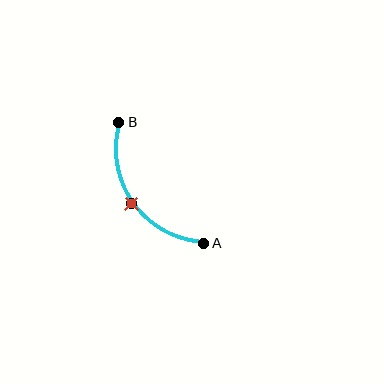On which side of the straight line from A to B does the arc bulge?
The arc bulges below and to the left of the straight line connecting A and B.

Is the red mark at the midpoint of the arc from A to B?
Yes. The red mark lies on the arc at equal arc-length from both A and B — it is the arc midpoint.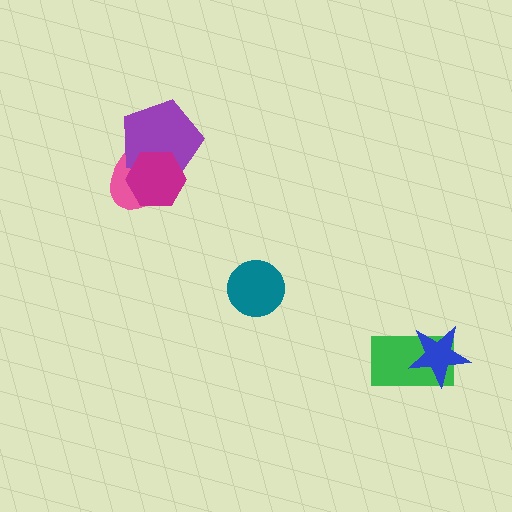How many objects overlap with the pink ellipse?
2 objects overlap with the pink ellipse.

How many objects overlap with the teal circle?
0 objects overlap with the teal circle.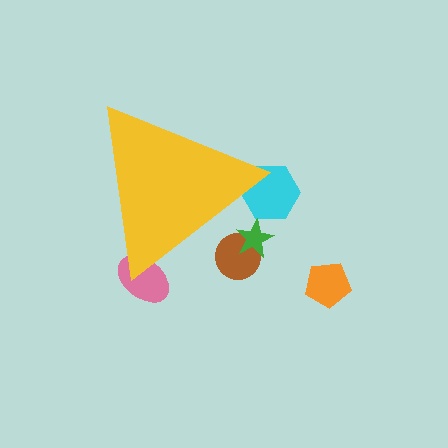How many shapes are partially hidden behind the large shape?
4 shapes are partially hidden.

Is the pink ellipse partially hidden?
Yes, the pink ellipse is partially hidden behind the yellow triangle.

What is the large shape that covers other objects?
A yellow triangle.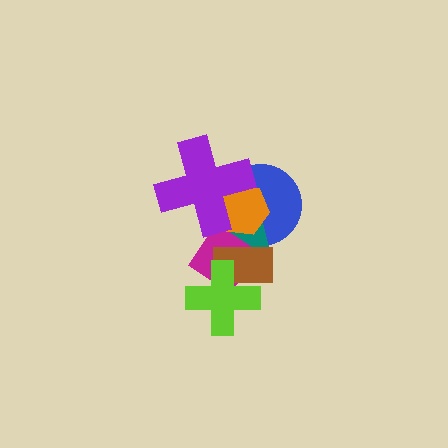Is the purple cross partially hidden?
No, no other shape covers it.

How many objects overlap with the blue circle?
5 objects overlap with the blue circle.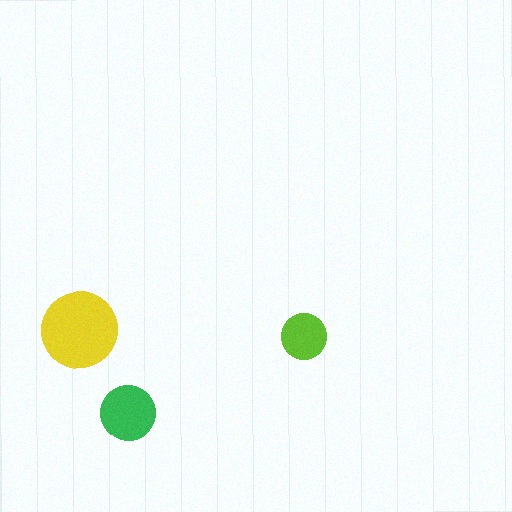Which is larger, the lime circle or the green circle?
The green one.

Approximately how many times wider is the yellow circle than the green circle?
About 1.5 times wider.